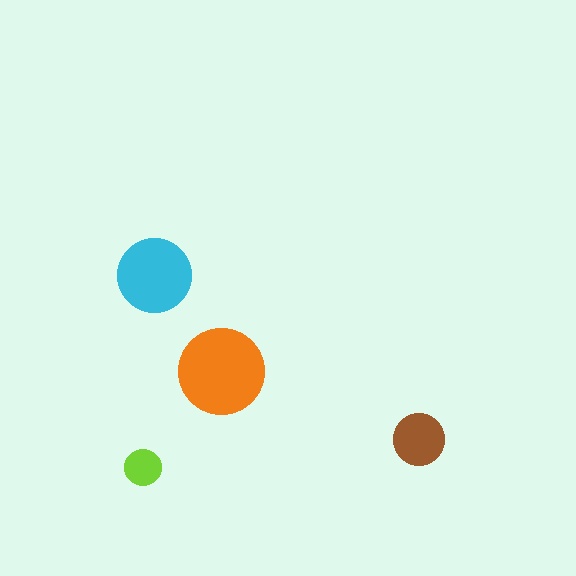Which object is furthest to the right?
The brown circle is rightmost.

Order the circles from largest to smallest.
the orange one, the cyan one, the brown one, the lime one.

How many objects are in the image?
There are 4 objects in the image.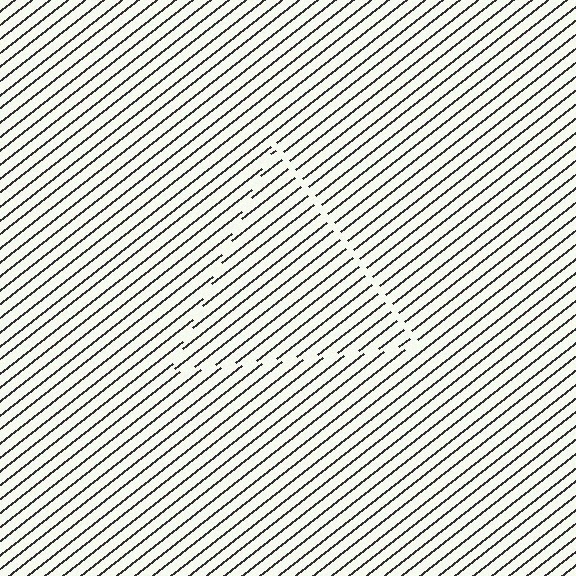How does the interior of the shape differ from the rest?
The interior of the shape contains the same grating, shifted by half a period — the contour is defined by the phase discontinuity where line-ends from the inner and outer gratings abut.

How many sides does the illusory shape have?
3 sides — the line-ends trace a triangle.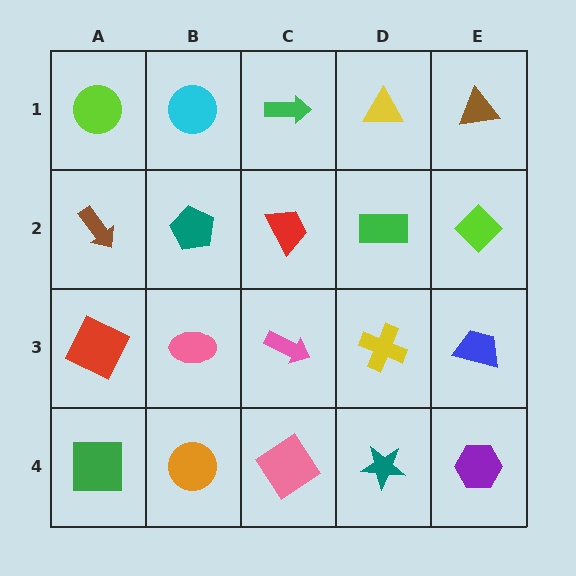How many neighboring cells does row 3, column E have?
3.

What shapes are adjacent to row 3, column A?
A brown arrow (row 2, column A), a green square (row 4, column A), a pink ellipse (row 3, column B).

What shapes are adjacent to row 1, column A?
A brown arrow (row 2, column A), a cyan circle (row 1, column B).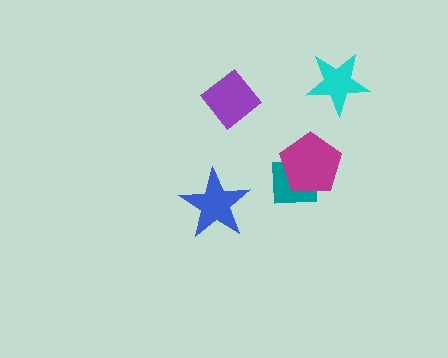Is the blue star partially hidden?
No, no other shape covers it.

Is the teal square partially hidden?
Yes, it is partially covered by another shape.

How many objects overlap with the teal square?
1 object overlaps with the teal square.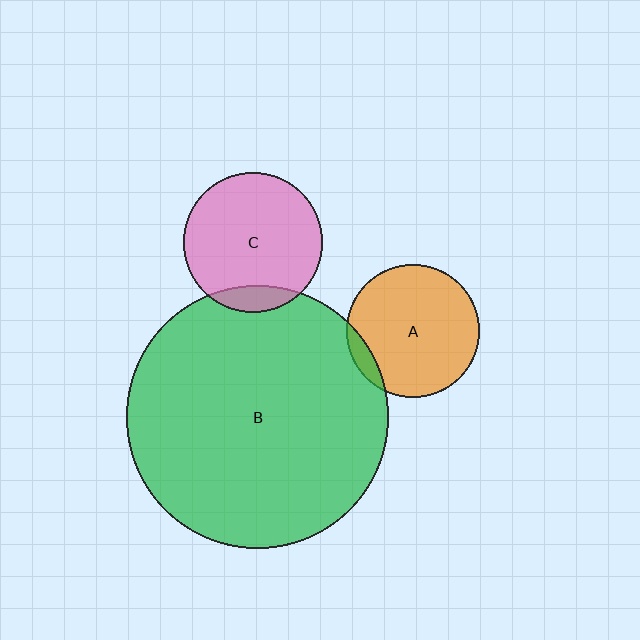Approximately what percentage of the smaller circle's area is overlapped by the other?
Approximately 10%.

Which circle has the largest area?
Circle B (green).